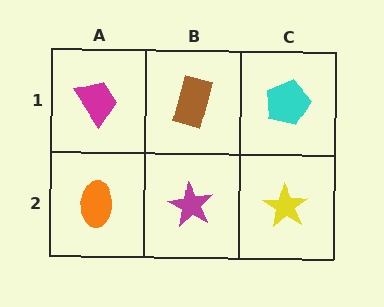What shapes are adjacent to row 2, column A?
A magenta trapezoid (row 1, column A), a magenta star (row 2, column B).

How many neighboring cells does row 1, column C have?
2.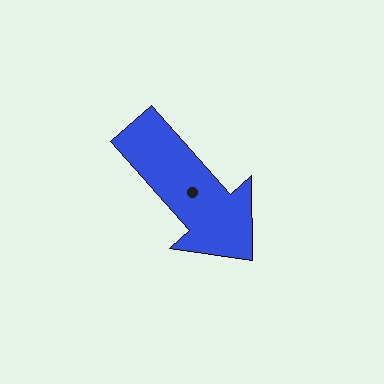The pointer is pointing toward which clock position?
Roughly 5 o'clock.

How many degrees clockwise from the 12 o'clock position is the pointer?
Approximately 138 degrees.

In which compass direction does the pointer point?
Southeast.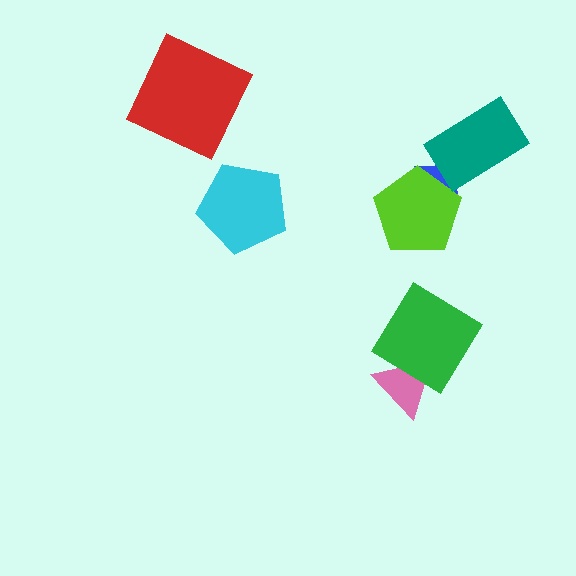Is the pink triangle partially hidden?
Yes, it is partially covered by another shape.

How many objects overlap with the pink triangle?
1 object overlaps with the pink triangle.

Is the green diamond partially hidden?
No, no other shape covers it.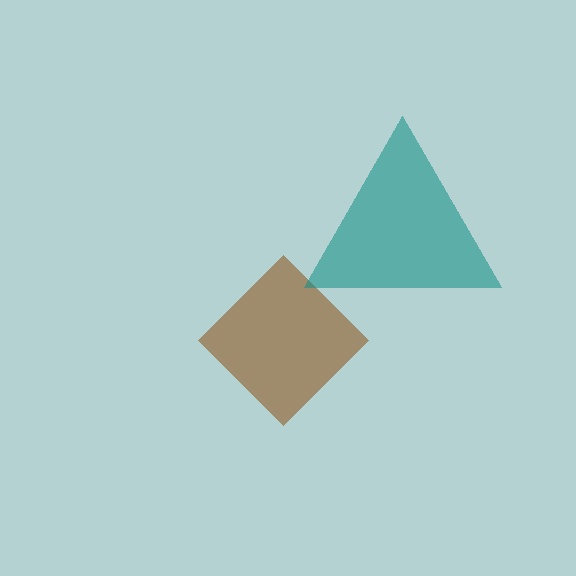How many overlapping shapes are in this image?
There are 2 overlapping shapes in the image.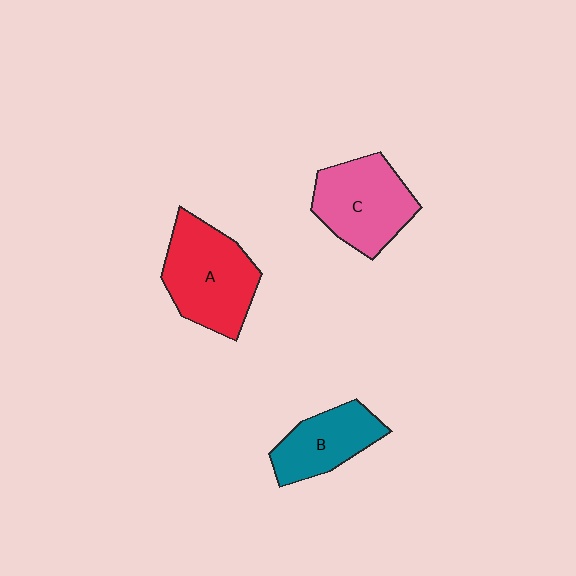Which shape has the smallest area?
Shape B (teal).